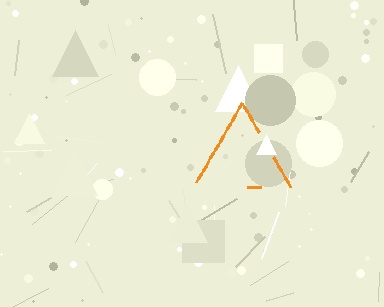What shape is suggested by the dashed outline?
The dashed outline suggests a triangle.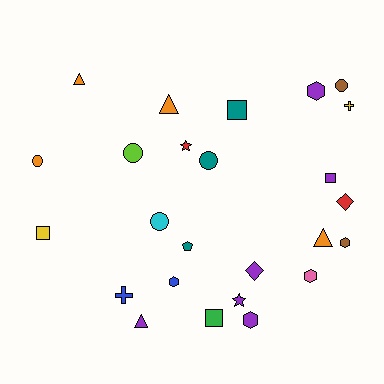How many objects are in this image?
There are 25 objects.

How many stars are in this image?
There are 2 stars.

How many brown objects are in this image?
There are 2 brown objects.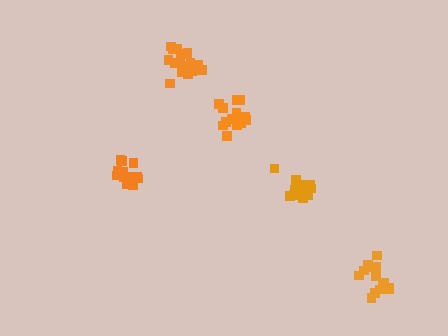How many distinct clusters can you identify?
There are 5 distinct clusters.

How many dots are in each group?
Group 1: 16 dots, Group 2: 15 dots, Group 3: 17 dots, Group 4: 18 dots, Group 5: 16 dots (82 total).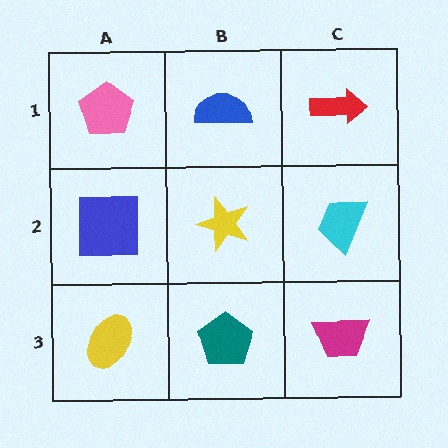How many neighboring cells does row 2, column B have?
4.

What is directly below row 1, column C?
A cyan trapezoid.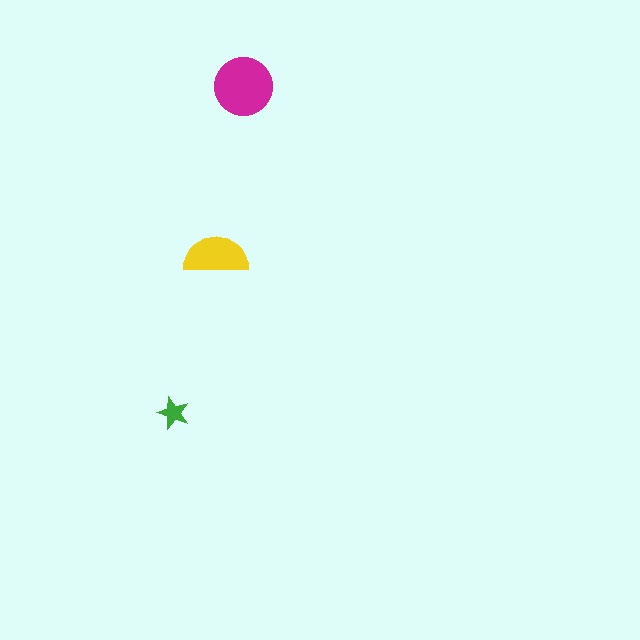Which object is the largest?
The magenta circle.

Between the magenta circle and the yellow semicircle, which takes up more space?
The magenta circle.